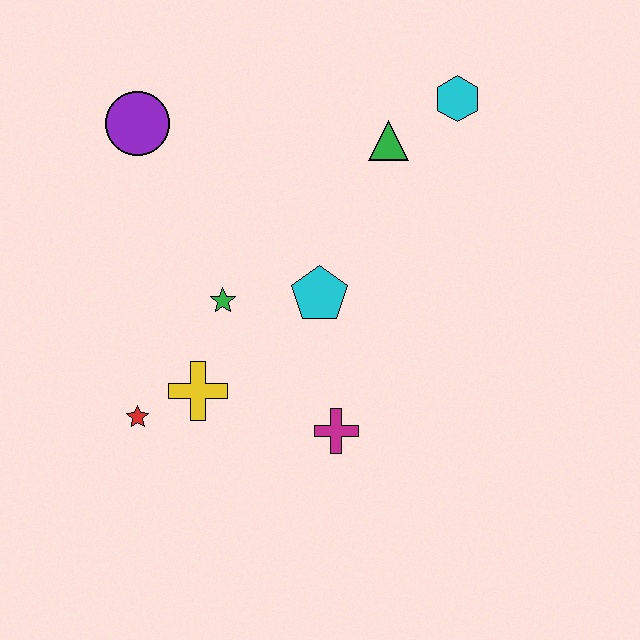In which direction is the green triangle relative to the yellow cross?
The green triangle is above the yellow cross.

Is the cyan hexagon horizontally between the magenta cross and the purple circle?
No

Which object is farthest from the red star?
The cyan hexagon is farthest from the red star.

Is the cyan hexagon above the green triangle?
Yes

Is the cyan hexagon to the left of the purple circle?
No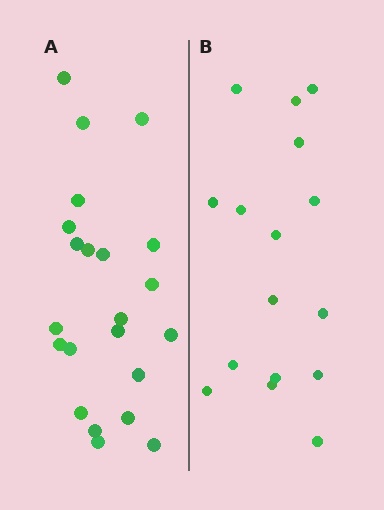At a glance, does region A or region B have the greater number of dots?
Region A (the left region) has more dots.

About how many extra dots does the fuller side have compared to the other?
Region A has about 6 more dots than region B.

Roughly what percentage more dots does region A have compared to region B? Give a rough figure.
About 40% more.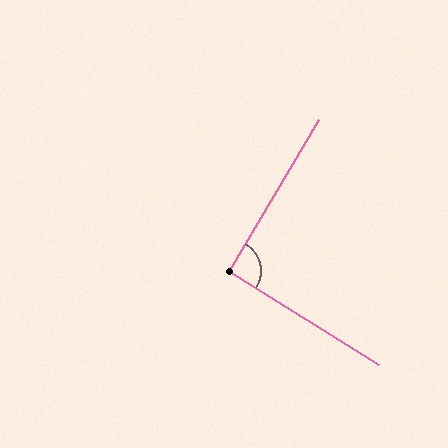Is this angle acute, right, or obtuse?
It is approximately a right angle.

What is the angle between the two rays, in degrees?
Approximately 91 degrees.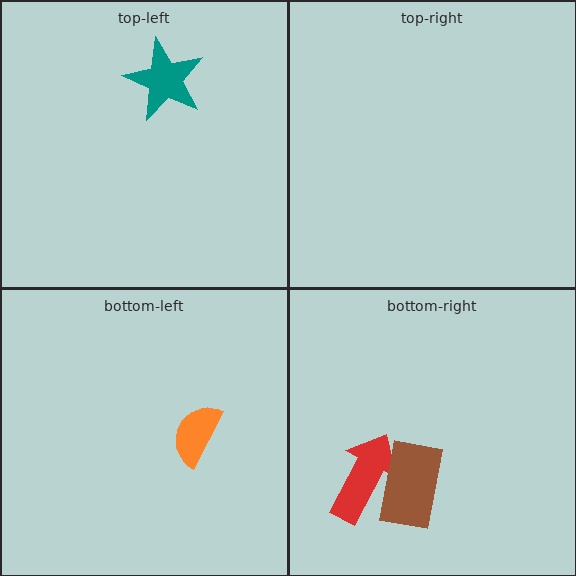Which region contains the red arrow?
The bottom-right region.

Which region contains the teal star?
The top-left region.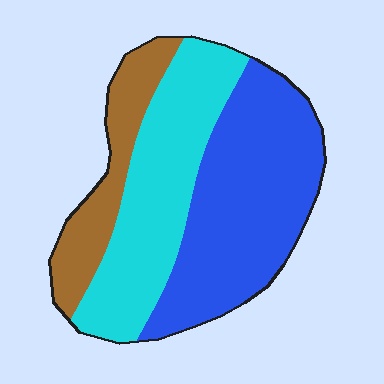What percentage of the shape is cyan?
Cyan takes up between a third and a half of the shape.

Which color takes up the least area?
Brown, at roughly 20%.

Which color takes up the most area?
Blue, at roughly 45%.